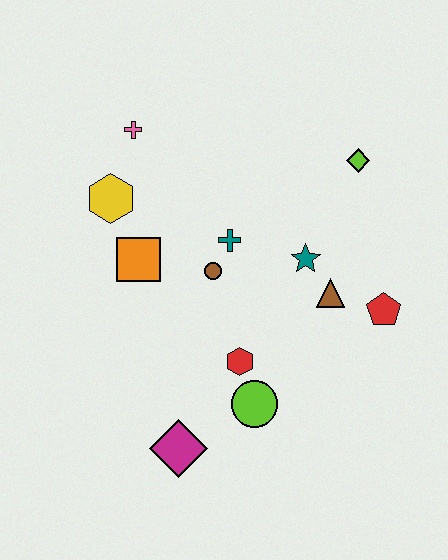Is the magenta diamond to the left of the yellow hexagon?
No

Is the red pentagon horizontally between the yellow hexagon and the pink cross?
No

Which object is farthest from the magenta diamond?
The lime diamond is farthest from the magenta diamond.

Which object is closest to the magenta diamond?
The lime circle is closest to the magenta diamond.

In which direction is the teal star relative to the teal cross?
The teal star is to the right of the teal cross.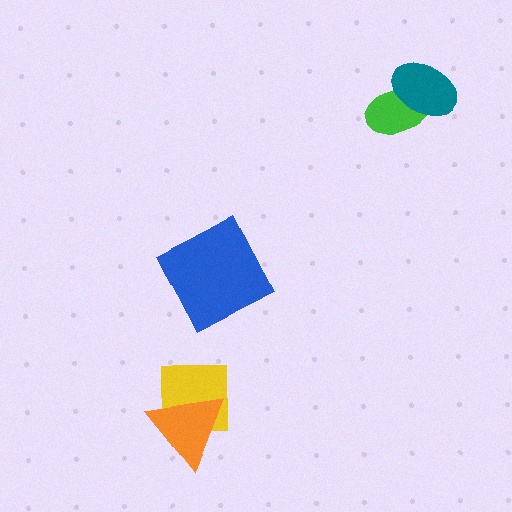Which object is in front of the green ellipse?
The teal ellipse is in front of the green ellipse.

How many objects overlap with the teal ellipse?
1 object overlaps with the teal ellipse.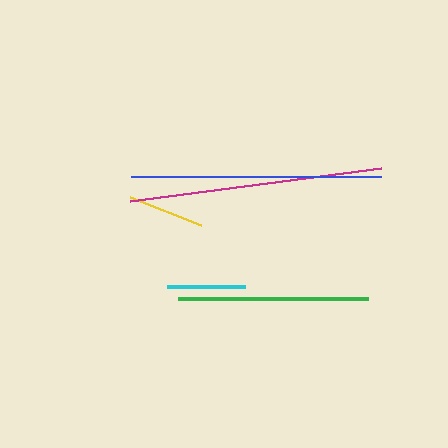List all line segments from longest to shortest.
From longest to shortest: magenta, blue, green, cyan, yellow.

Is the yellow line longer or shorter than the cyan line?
The cyan line is longer than the yellow line.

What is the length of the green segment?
The green segment is approximately 190 pixels long.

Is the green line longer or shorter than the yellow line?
The green line is longer than the yellow line.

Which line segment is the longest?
The magenta line is the longest at approximately 253 pixels.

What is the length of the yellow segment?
The yellow segment is approximately 77 pixels long.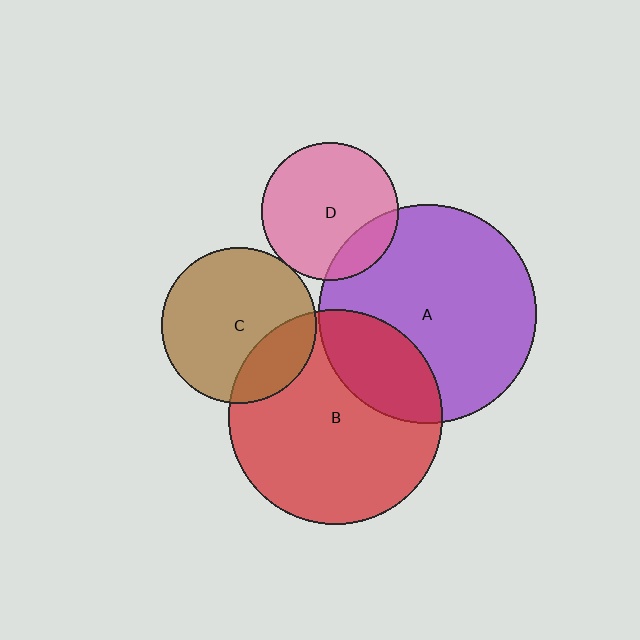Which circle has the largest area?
Circle A (purple).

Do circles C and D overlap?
Yes.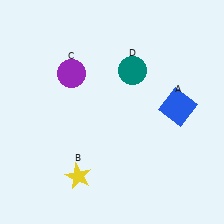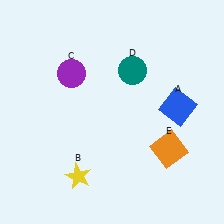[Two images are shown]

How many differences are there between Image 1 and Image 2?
There is 1 difference between the two images.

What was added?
An orange square (E) was added in Image 2.